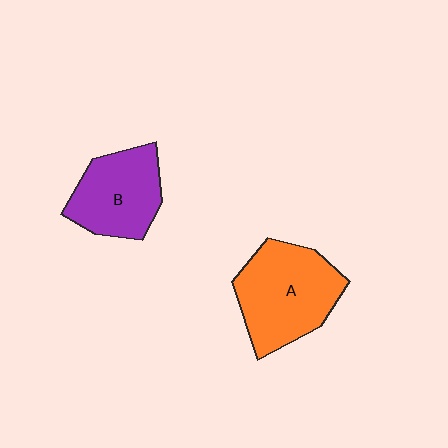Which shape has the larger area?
Shape A (orange).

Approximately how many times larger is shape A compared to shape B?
Approximately 1.3 times.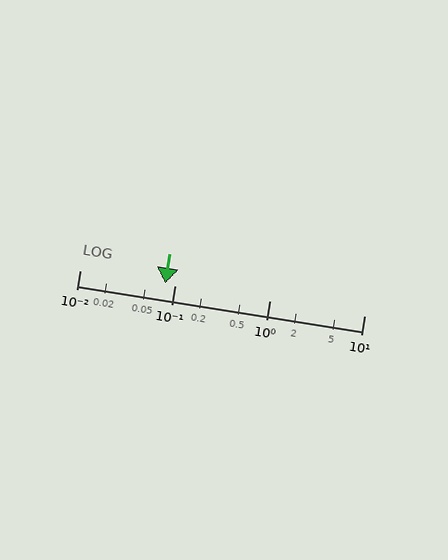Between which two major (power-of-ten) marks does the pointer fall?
The pointer is between 0.01 and 0.1.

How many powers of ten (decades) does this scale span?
The scale spans 3 decades, from 0.01 to 10.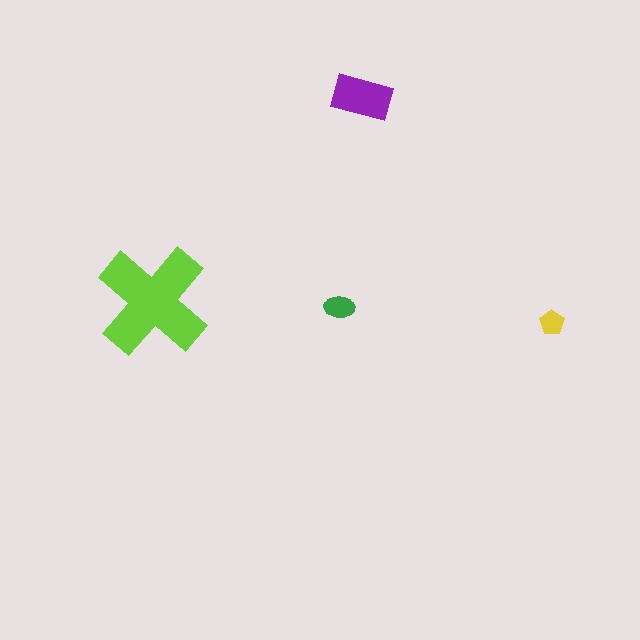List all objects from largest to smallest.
The lime cross, the purple rectangle, the green ellipse, the yellow pentagon.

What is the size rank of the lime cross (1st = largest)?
1st.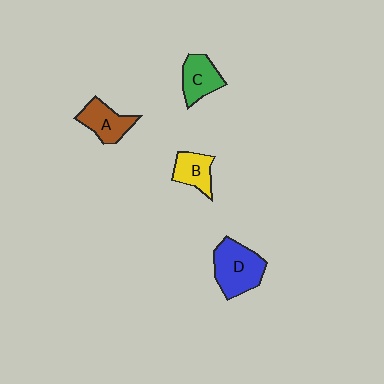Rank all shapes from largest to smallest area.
From largest to smallest: D (blue), A (brown), C (green), B (yellow).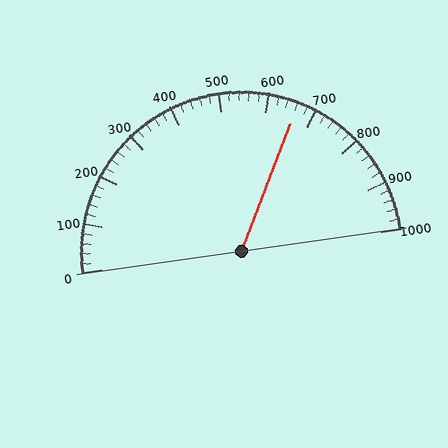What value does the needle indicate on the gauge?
The needle indicates approximately 660.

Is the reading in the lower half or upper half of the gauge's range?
The reading is in the upper half of the range (0 to 1000).